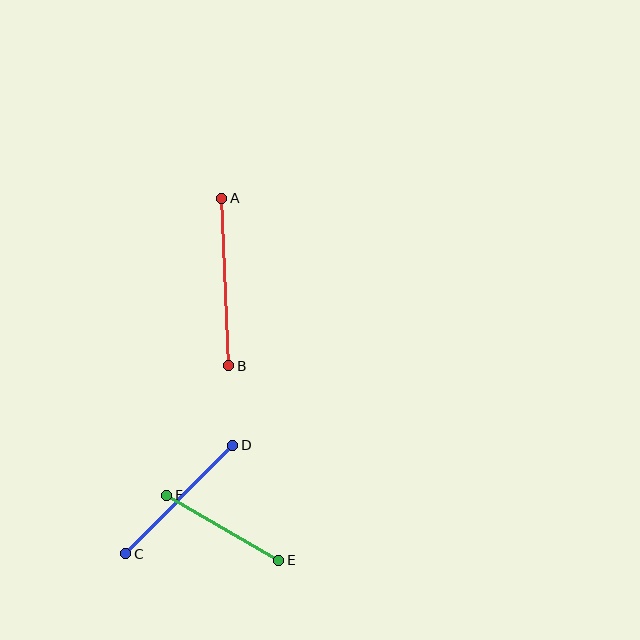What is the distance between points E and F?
The distance is approximately 130 pixels.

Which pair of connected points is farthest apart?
Points A and B are farthest apart.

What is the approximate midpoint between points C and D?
The midpoint is at approximately (179, 500) pixels.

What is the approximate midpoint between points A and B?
The midpoint is at approximately (225, 282) pixels.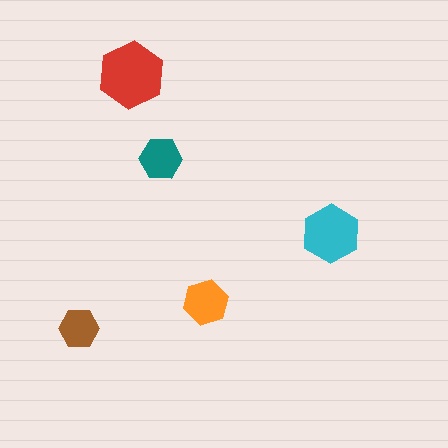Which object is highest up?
The red hexagon is topmost.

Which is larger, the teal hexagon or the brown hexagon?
The teal one.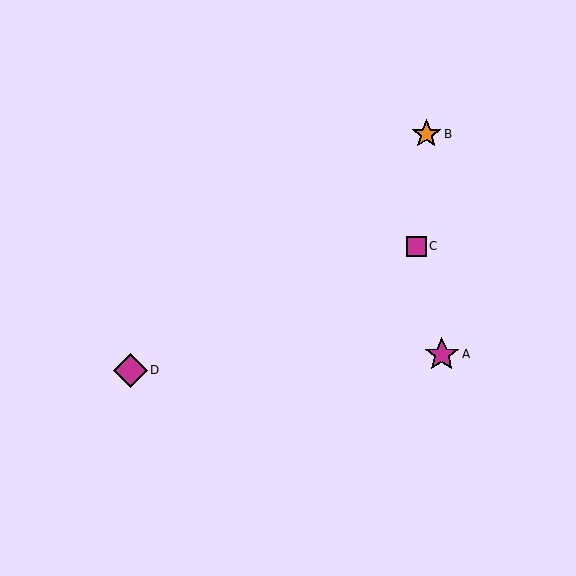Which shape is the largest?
The magenta star (labeled A) is the largest.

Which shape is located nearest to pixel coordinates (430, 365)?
The magenta star (labeled A) at (442, 354) is nearest to that location.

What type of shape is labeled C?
Shape C is a magenta square.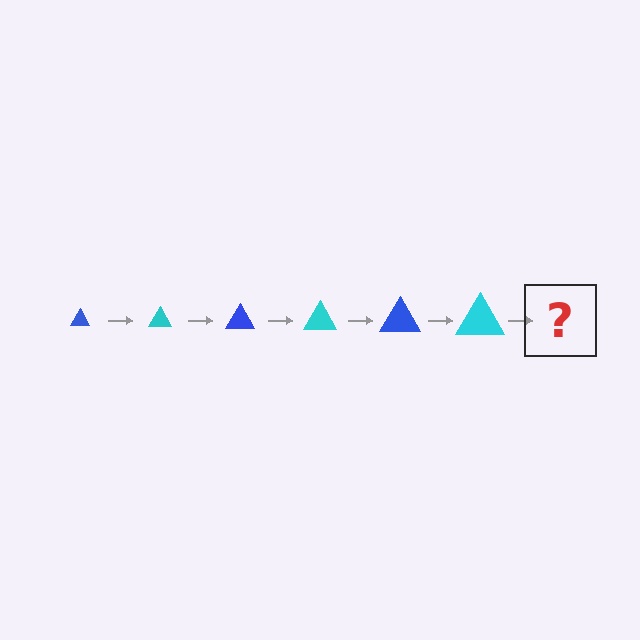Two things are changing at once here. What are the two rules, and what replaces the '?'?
The two rules are that the triangle grows larger each step and the color cycles through blue and cyan. The '?' should be a blue triangle, larger than the previous one.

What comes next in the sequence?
The next element should be a blue triangle, larger than the previous one.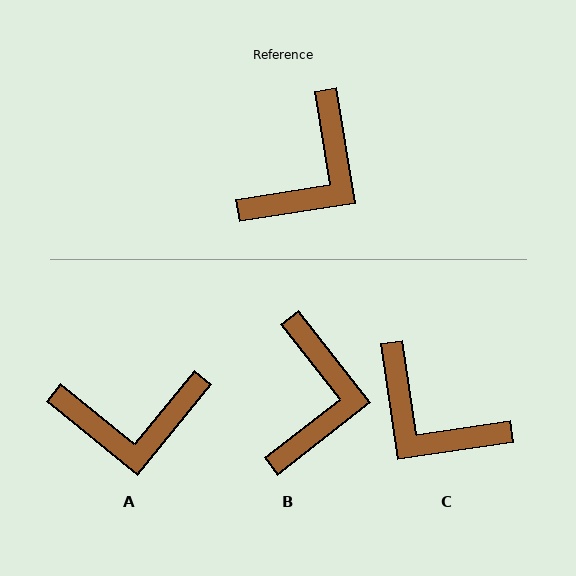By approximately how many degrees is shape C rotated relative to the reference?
Approximately 91 degrees clockwise.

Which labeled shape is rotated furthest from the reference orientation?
C, about 91 degrees away.